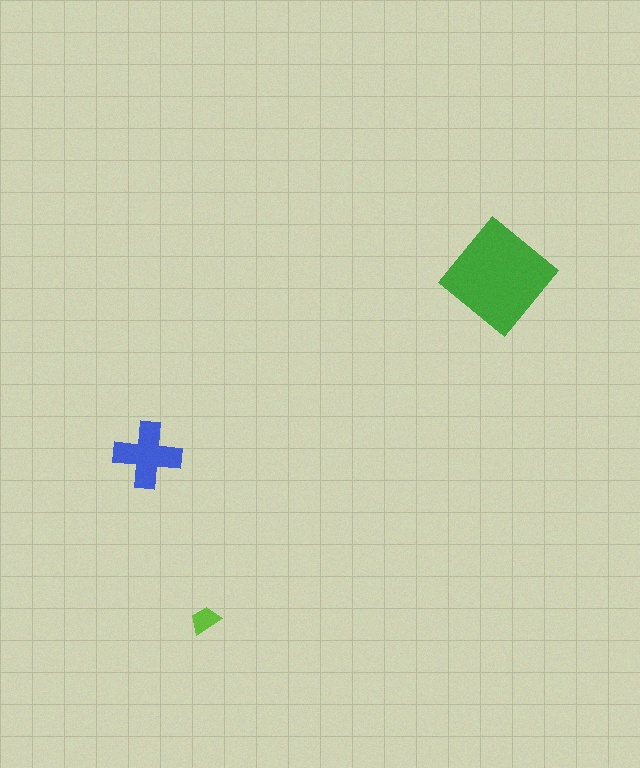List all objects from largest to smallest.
The green diamond, the blue cross, the lime trapezoid.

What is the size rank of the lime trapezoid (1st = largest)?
3rd.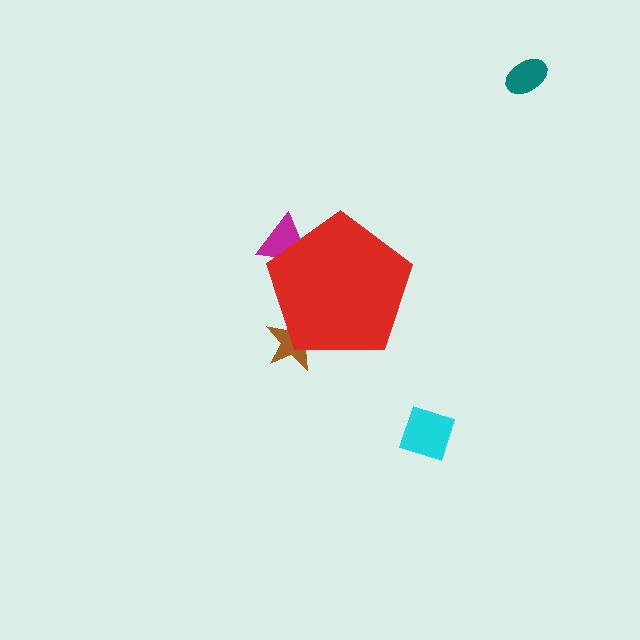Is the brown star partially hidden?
Yes, the brown star is partially hidden behind the red pentagon.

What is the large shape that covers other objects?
A red pentagon.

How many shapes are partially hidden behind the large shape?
2 shapes are partially hidden.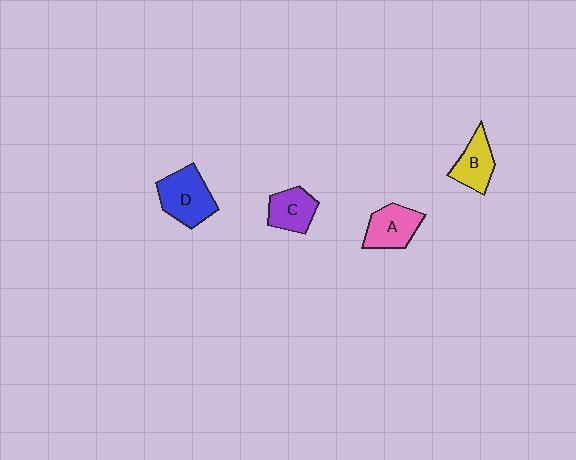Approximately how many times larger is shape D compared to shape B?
Approximately 1.4 times.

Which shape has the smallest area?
Shape C (purple).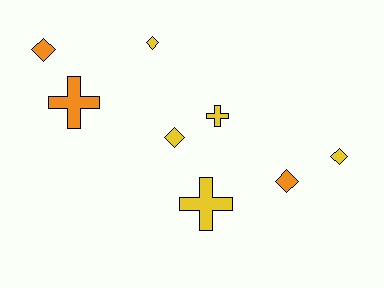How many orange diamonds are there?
There are 2 orange diamonds.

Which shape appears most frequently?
Diamond, with 5 objects.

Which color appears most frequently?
Yellow, with 5 objects.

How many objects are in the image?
There are 8 objects.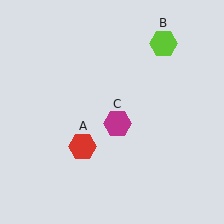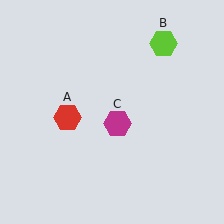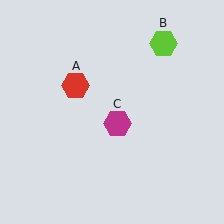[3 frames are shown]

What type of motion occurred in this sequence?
The red hexagon (object A) rotated clockwise around the center of the scene.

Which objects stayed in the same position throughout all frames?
Lime hexagon (object B) and magenta hexagon (object C) remained stationary.